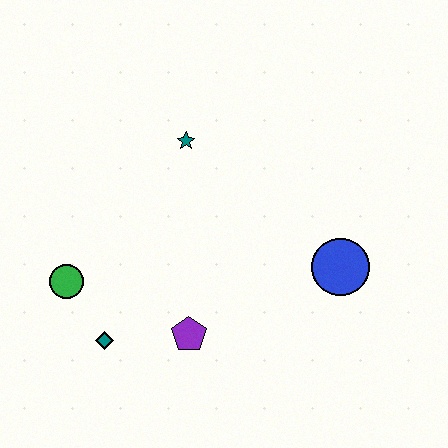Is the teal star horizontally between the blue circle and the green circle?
Yes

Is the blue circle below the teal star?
Yes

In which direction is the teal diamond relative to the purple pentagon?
The teal diamond is to the left of the purple pentagon.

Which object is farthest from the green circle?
The blue circle is farthest from the green circle.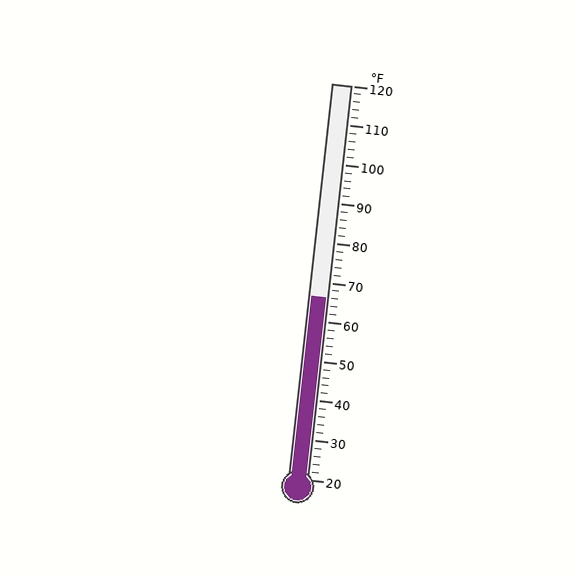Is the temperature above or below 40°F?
The temperature is above 40°F.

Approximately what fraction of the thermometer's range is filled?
The thermometer is filled to approximately 45% of its range.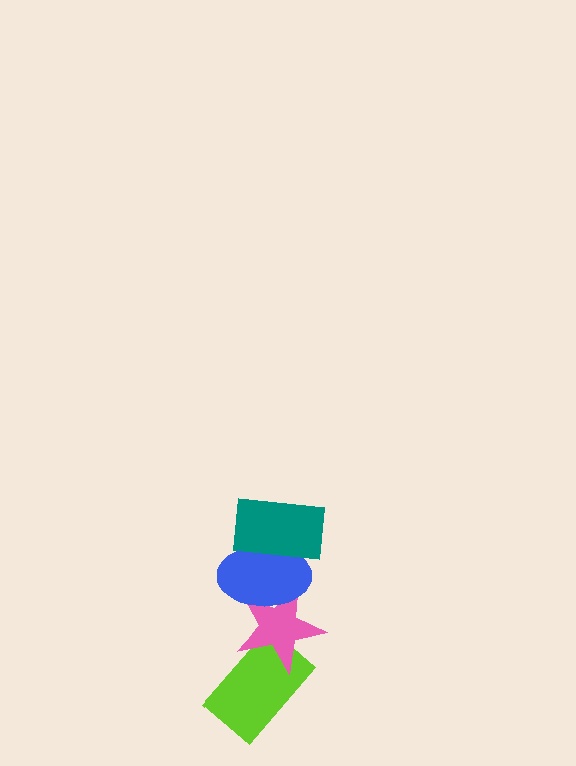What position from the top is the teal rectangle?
The teal rectangle is 1st from the top.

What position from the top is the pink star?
The pink star is 3rd from the top.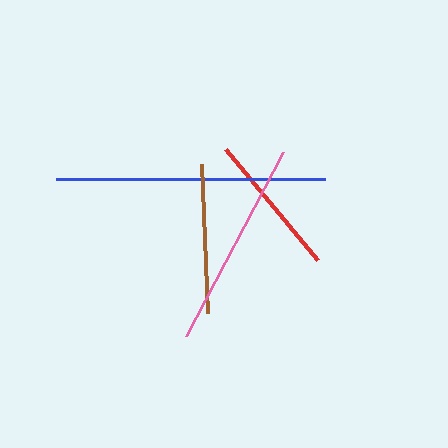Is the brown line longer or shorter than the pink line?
The pink line is longer than the brown line.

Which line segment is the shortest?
The red line is the shortest at approximately 145 pixels.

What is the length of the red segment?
The red segment is approximately 145 pixels long.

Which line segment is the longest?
The blue line is the longest at approximately 269 pixels.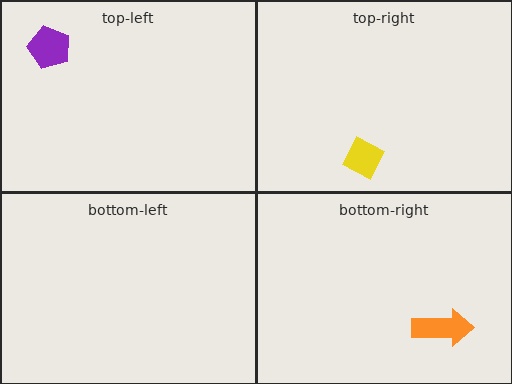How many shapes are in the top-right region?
1.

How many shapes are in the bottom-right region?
1.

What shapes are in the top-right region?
The yellow diamond.